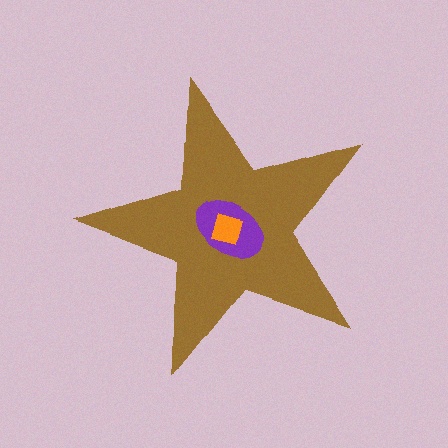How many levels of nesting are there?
3.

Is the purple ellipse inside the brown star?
Yes.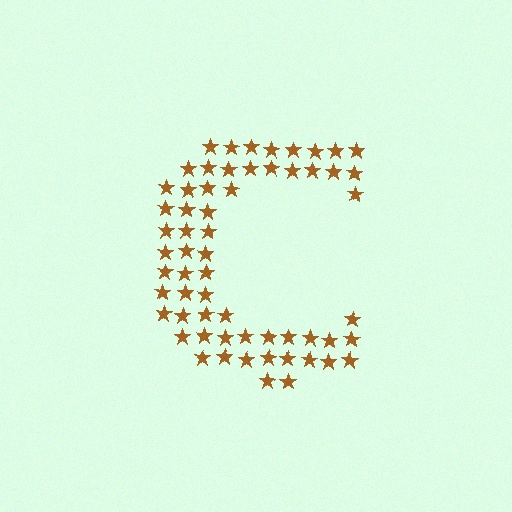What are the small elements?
The small elements are stars.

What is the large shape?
The large shape is the letter C.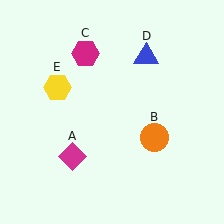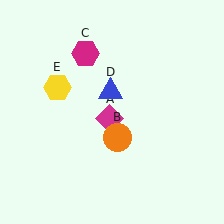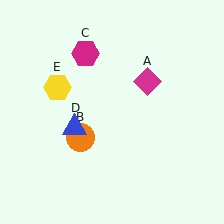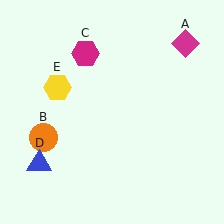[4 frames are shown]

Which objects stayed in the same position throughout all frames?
Magenta hexagon (object C) and yellow hexagon (object E) remained stationary.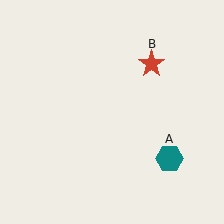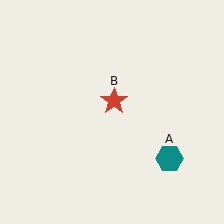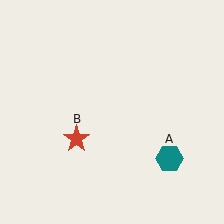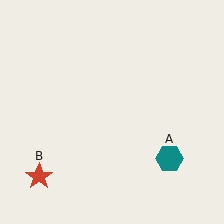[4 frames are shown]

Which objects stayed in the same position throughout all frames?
Teal hexagon (object A) remained stationary.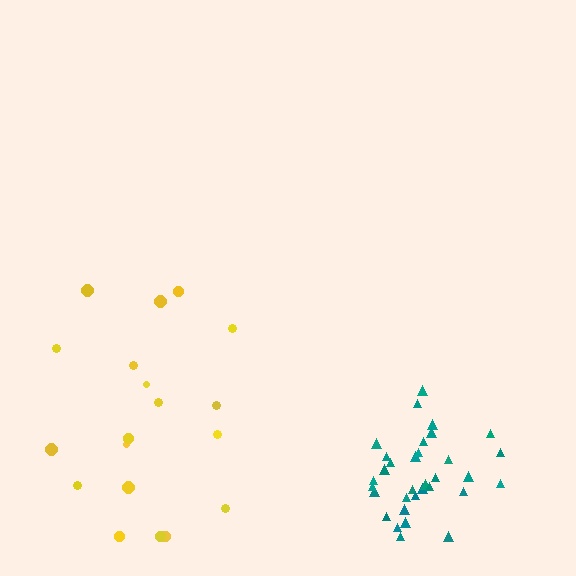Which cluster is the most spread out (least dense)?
Yellow.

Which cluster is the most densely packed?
Teal.